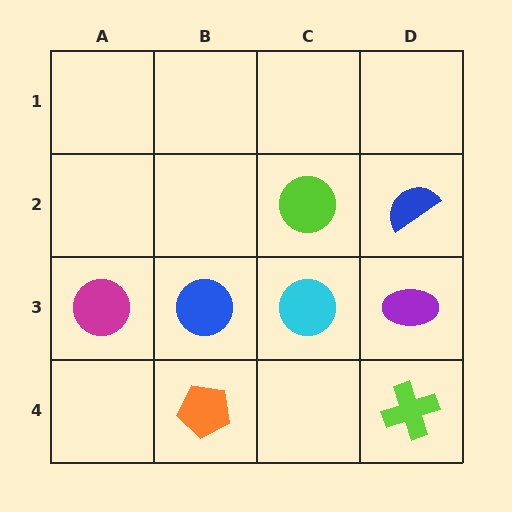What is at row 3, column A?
A magenta circle.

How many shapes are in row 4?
2 shapes.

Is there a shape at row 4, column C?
No, that cell is empty.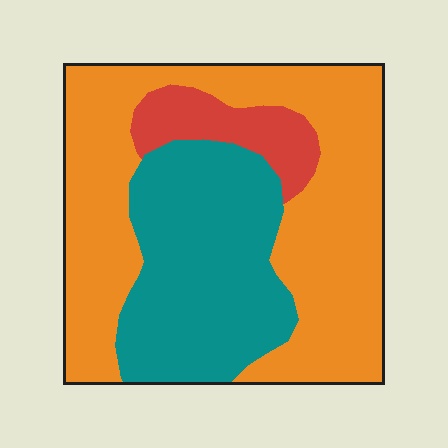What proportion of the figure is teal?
Teal covers roughly 35% of the figure.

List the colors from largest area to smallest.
From largest to smallest: orange, teal, red.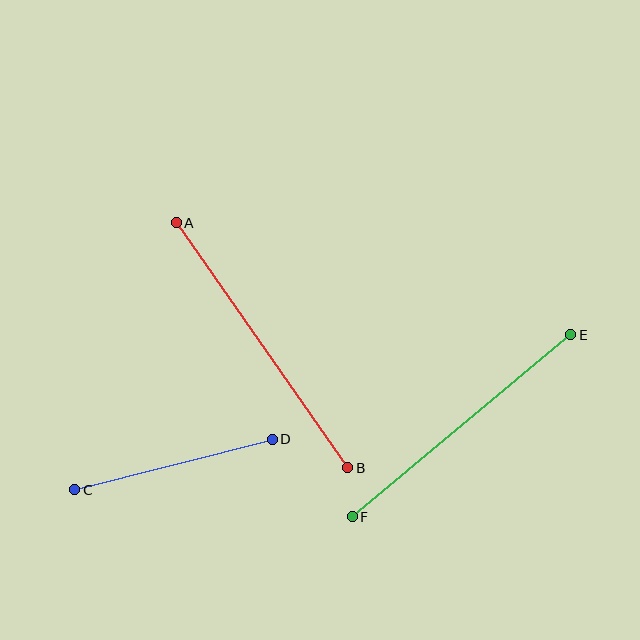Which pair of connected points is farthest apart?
Points A and B are farthest apart.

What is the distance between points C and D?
The distance is approximately 204 pixels.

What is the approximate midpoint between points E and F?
The midpoint is at approximately (462, 426) pixels.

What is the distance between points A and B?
The distance is approximately 299 pixels.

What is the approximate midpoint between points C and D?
The midpoint is at approximately (174, 464) pixels.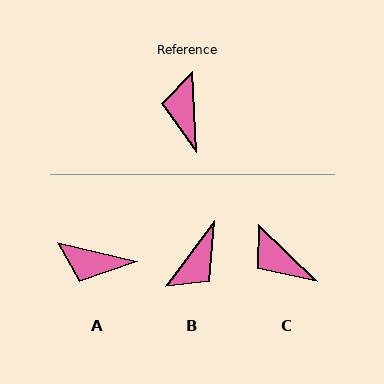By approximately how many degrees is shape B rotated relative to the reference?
Approximately 140 degrees counter-clockwise.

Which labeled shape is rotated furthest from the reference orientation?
B, about 140 degrees away.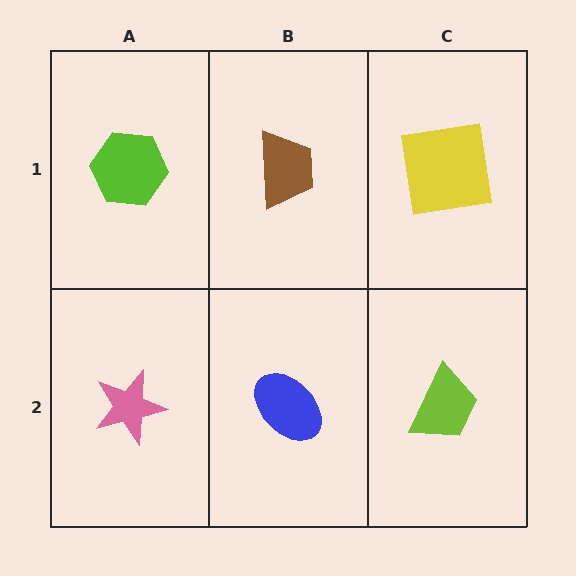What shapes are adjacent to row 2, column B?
A brown trapezoid (row 1, column B), a pink star (row 2, column A), a lime trapezoid (row 2, column C).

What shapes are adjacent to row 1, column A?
A pink star (row 2, column A), a brown trapezoid (row 1, column B).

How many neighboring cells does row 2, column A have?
2.